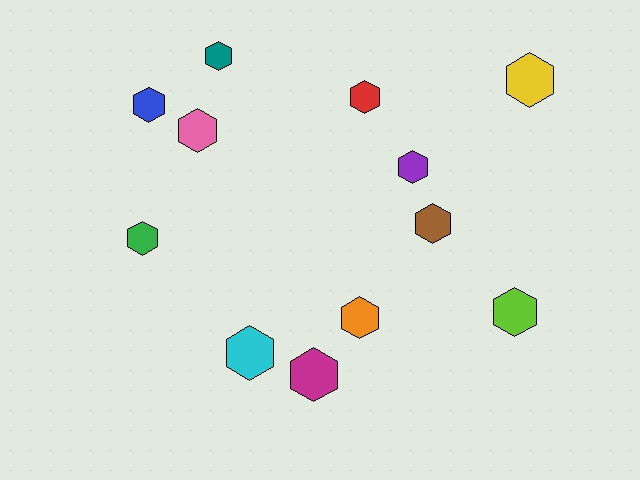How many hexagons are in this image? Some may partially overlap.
There are 12 hexagons.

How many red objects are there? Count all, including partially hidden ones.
There is 1 red object.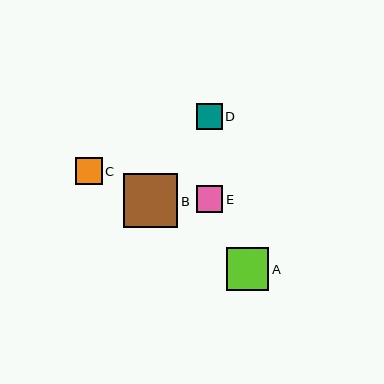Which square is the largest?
Square B is the largest with a size of approximately 54 pixels.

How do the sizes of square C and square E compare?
Square C and square E are approximately the same size.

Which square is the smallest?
Square D is the smallest with a size of approximately 26 pixels.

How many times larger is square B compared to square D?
Square B is approximately 2.1 times the size of square D.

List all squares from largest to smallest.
From largest to smallest: B, A, C, E, D.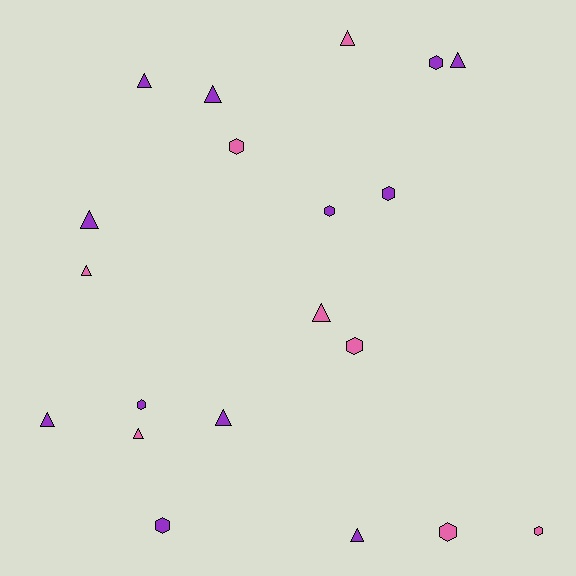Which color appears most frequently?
Purple, with 12 objects.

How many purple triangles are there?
There are 7 purple triangles.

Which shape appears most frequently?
Triangle, with 11 objects.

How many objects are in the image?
There are 20 objects.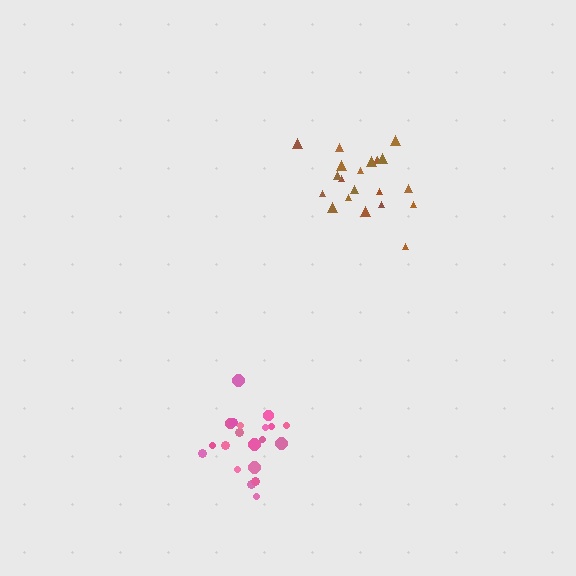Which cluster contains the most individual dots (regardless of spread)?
Brown (21).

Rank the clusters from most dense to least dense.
brown, pink.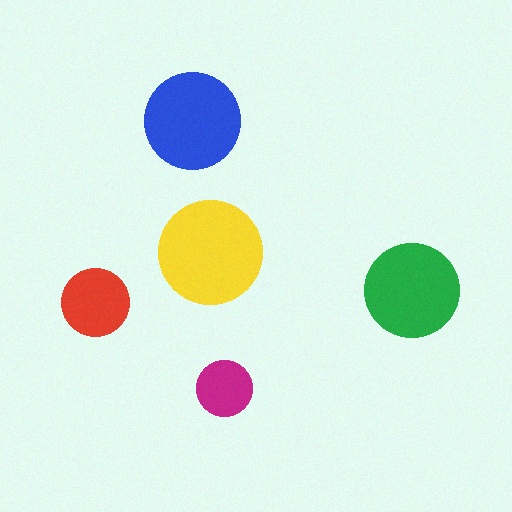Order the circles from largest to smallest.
the yellow one, the blue one, the green one, the red one, the magenta one.